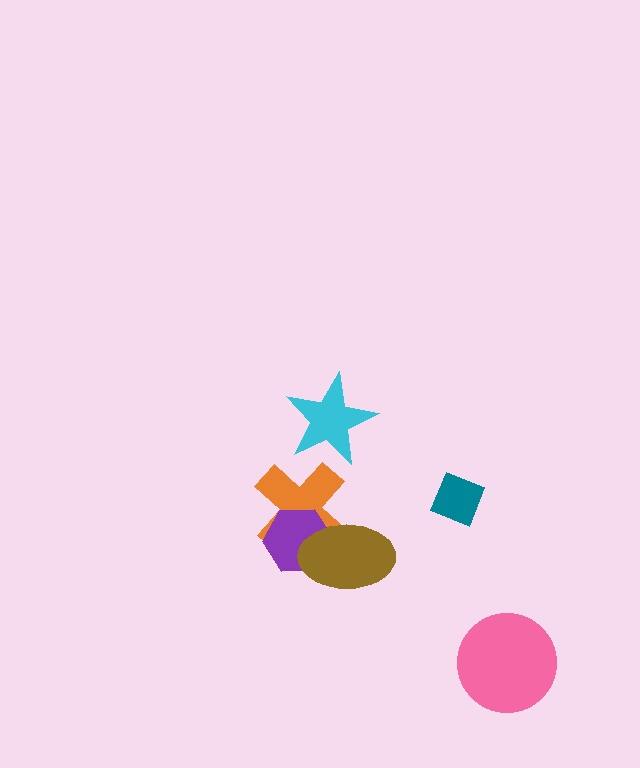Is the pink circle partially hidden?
No, no other shape covers it.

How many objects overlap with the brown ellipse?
2 objects overlap with the brown ellipse.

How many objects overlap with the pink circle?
0 objects overlap with the pink circle.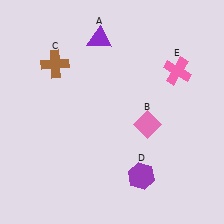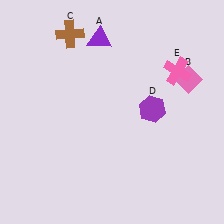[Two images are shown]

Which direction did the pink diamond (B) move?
The pink diamond (B) moved up.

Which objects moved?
The objects that moved are: the pink diamond (B), the brown cross (C), the purple hexagon (D).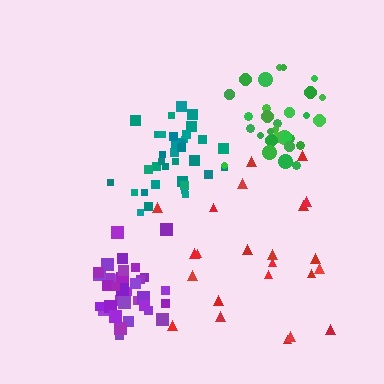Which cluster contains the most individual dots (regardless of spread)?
Teal (35).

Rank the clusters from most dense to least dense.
purple, teal, green, red.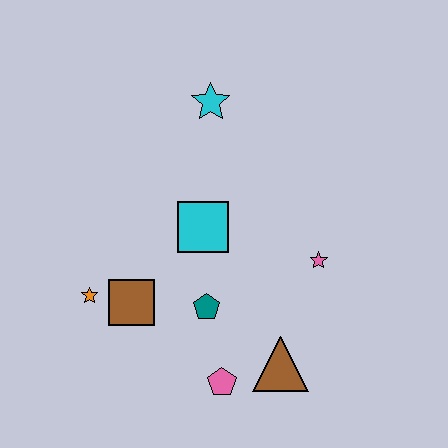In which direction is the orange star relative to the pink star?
The orange star is to the left of the pink star.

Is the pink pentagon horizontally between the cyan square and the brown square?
No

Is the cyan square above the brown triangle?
Yes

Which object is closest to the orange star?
The brown square is closest to the orange star.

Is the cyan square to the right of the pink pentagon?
No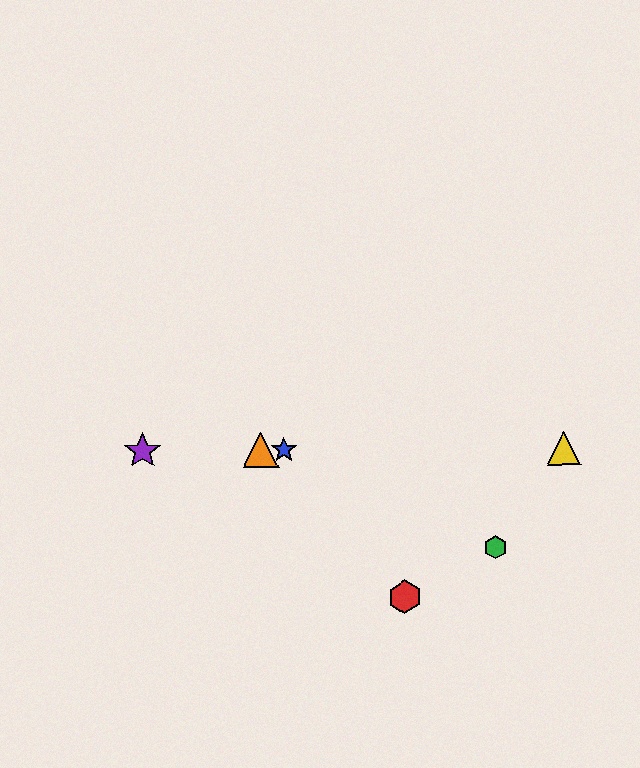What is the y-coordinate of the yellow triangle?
The yellow triangle is at y≈448.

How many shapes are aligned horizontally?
4 shapes (the blue star, the yellow triangle, the purple star, the orange triangle) are aligned horizontally.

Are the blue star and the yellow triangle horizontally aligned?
Yes, both are at y≈450.